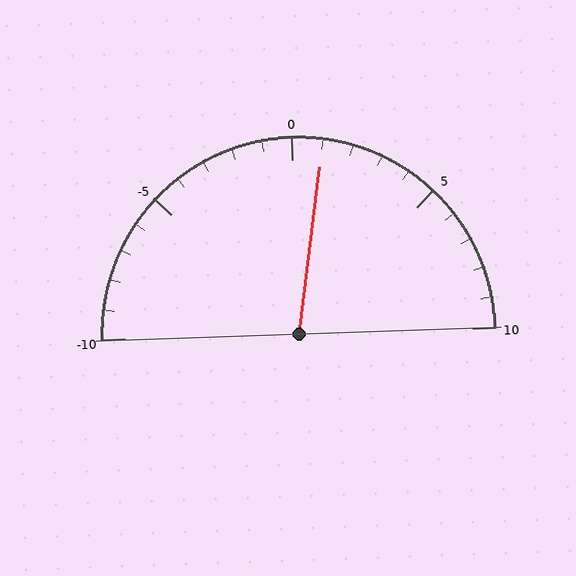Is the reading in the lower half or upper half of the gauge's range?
The reading is in the upper half of the range (-10 to 10).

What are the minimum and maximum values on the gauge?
The gauge ranges from -10 to 10.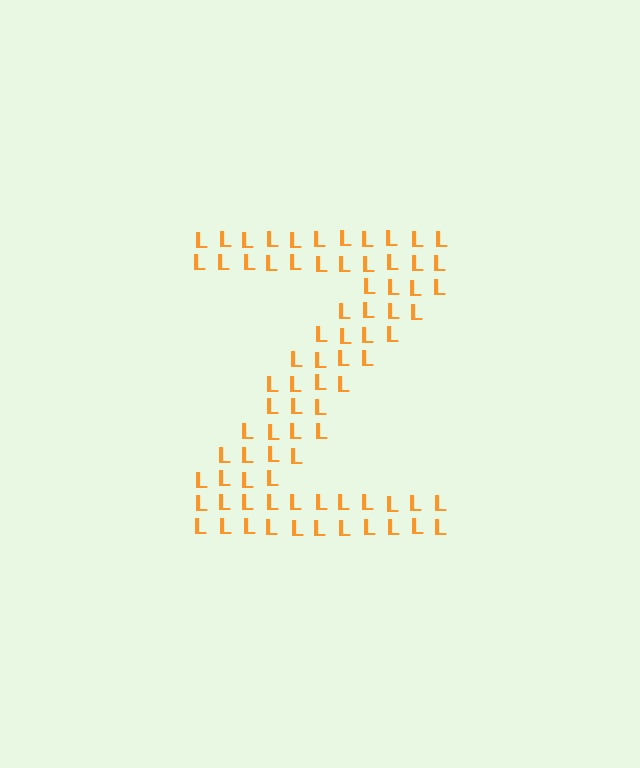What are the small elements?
The small elements are letter L's.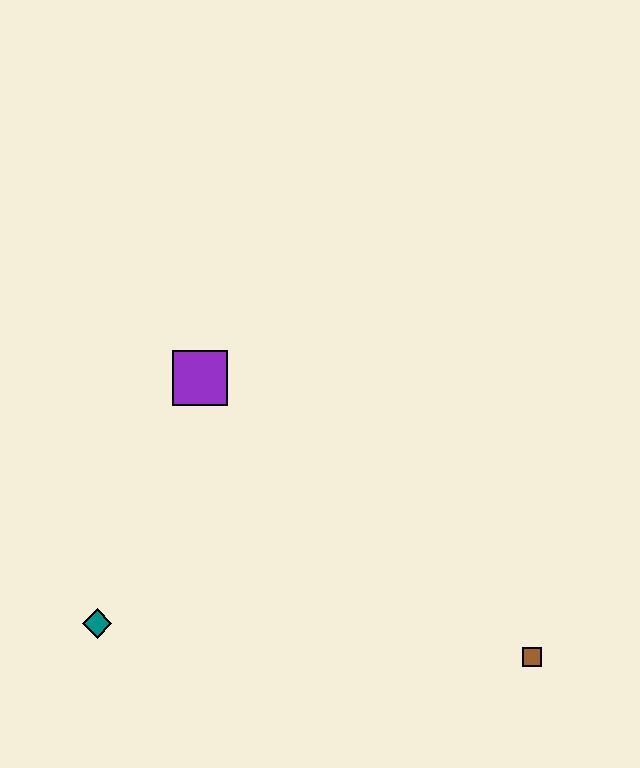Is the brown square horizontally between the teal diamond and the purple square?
No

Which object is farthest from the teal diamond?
The brown square is farthest from the teal diamond.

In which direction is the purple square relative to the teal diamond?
The purple square is above the teal diamond.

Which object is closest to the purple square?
The teal diamond is closest to the purple square.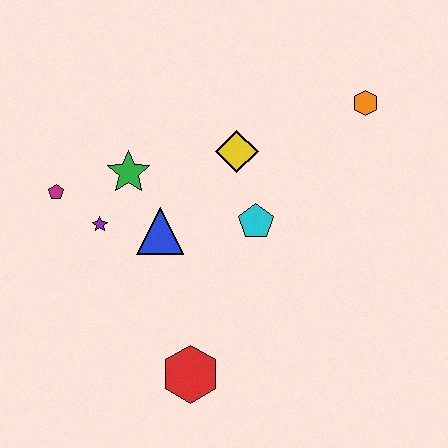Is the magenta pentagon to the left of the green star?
Yes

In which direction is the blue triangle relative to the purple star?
The blue triangle is to the right of the purple star.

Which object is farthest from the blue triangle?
The orange hexagon is farthest from the blue triangle.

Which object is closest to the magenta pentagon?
The purple star is closest to the magenta pentagon.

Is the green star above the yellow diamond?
No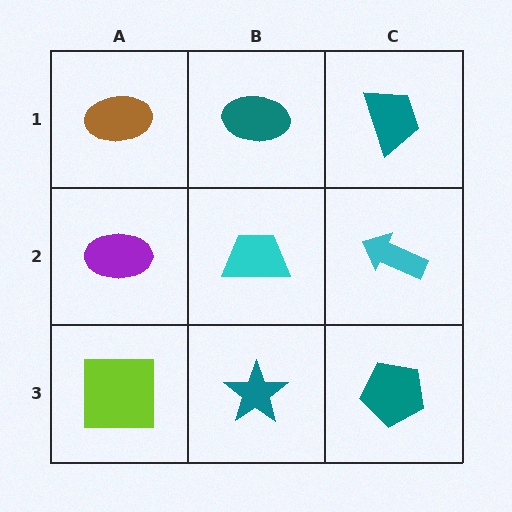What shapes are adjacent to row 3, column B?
A cyan trapezoid (row 2, column B), a lime square (row 3, column A), a teal pentagon (row 3, column C).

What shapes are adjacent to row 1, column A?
A purple ellipse (row 2, column A), a teal ellipse (row 1, column B).